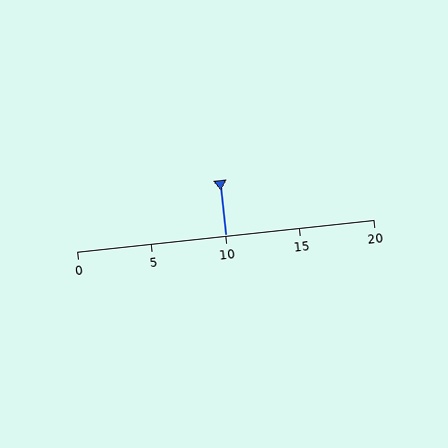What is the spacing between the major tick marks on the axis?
The major ticks are spaced 5 apart.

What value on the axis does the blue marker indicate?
The marker indicates approximately 10.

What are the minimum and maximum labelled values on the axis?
The axis runs from 0 to 20.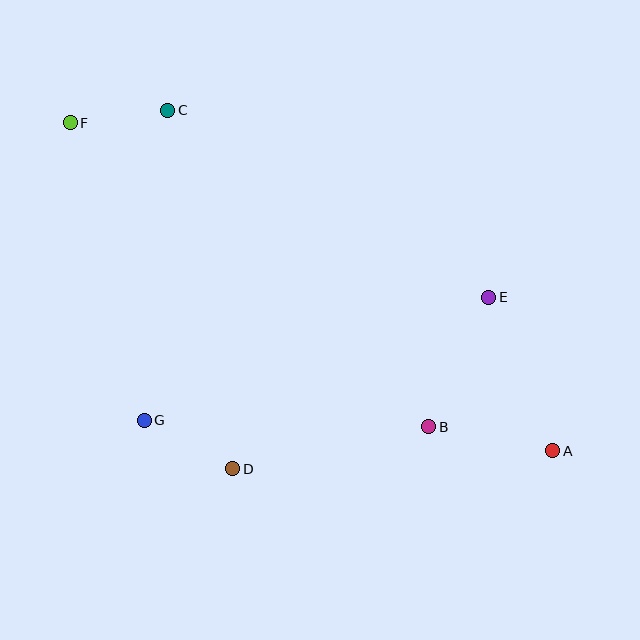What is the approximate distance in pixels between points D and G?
The distance between D and G is approximately 101 pixels.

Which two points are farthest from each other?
Points A and F are farthest from each other.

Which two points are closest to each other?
Points C and F are closest to each other.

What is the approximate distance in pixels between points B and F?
The distance between B and F is approximately 470 pixels.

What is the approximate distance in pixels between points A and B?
The distance between A and B is approximately 126 pixels.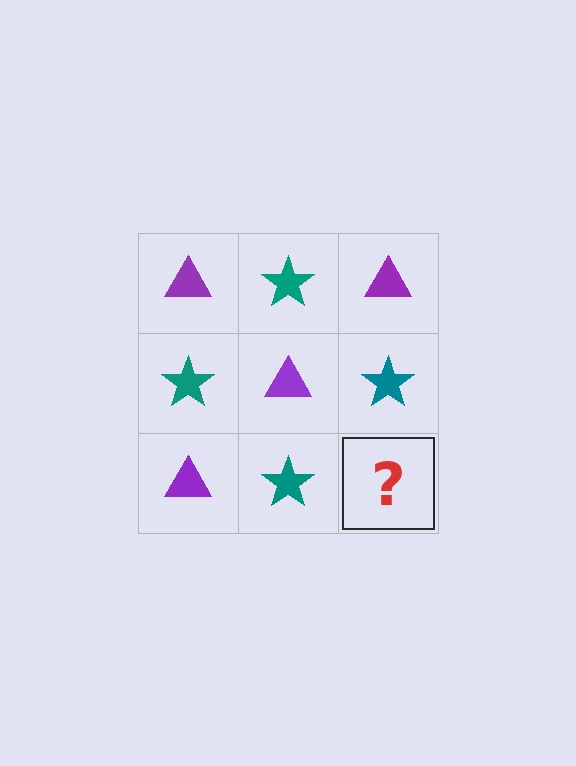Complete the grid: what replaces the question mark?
The question mark should be replaced with a purple triangle.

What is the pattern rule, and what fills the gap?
The rule is that it alternates purple triangle and teal star in a checkerboard pattern. The gap should be filled with a purple triangle.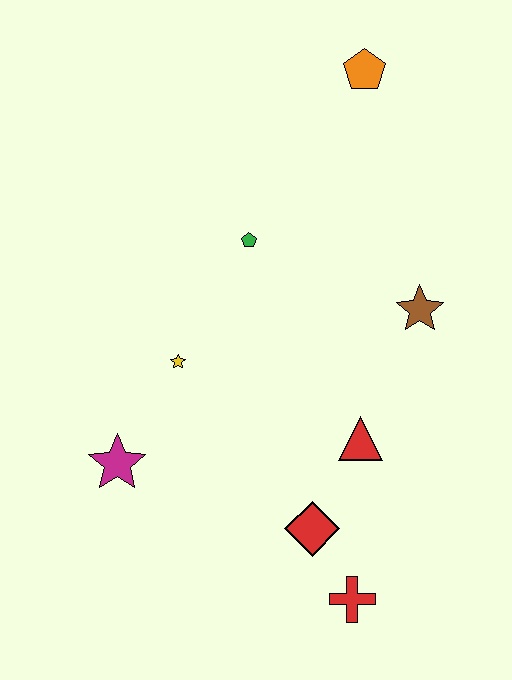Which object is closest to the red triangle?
The red diamond is closest to the red triangle.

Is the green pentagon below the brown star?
No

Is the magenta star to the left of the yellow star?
Yes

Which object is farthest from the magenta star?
The orange pentagon is farthest from the magenta star.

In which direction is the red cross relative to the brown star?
The red cross is below the brown star.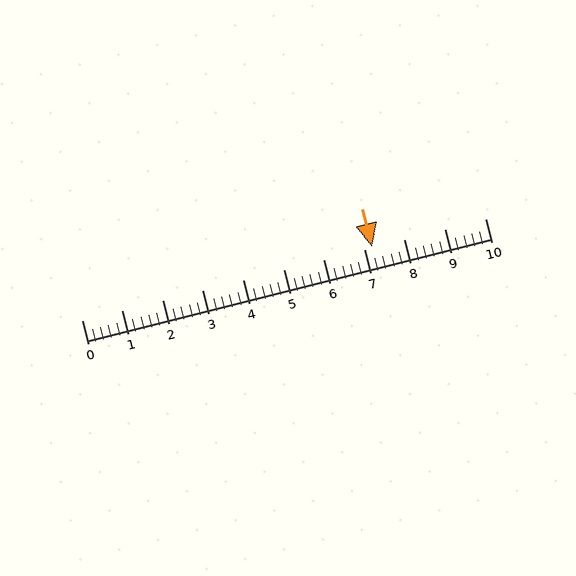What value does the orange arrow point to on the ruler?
The orange arrow points to approximately 7.2.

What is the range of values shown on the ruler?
The ruler shows values from 0 to 10.